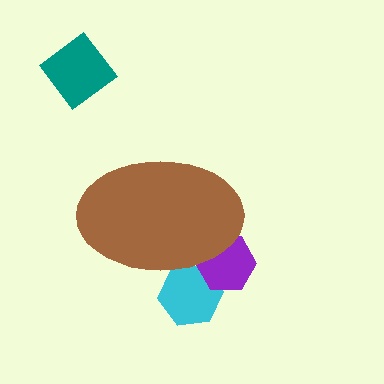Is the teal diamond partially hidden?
No, the teal diamond is fully visible.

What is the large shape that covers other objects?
A brown ellipse.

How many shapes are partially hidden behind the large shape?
2 shapes are partially hidden.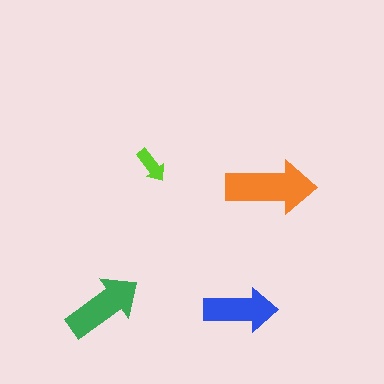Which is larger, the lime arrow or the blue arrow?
The blue one.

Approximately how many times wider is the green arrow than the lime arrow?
About 2 times wider.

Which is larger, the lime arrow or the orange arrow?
The orange one.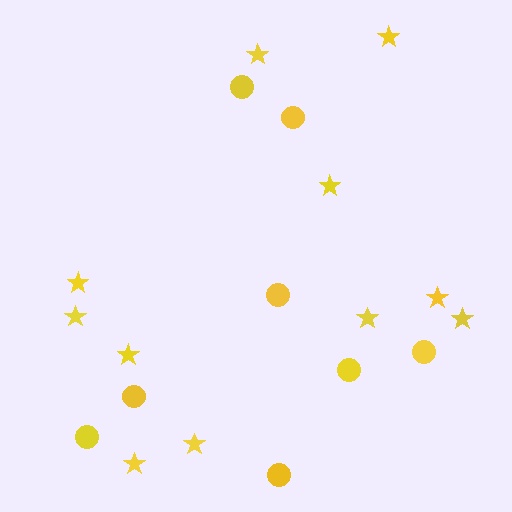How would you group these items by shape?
There are 2 groups: one group of stars (11) and one group of circles (8).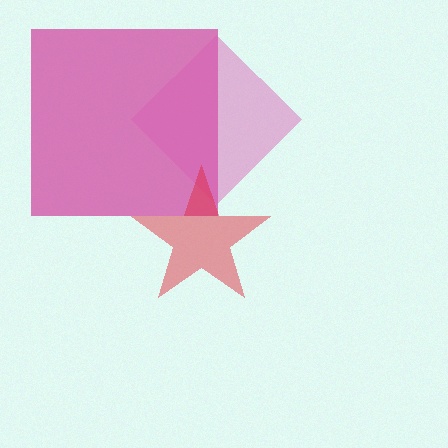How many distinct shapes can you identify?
There are 3 distinct shapes: a magenta square, a pink diamond, a red star.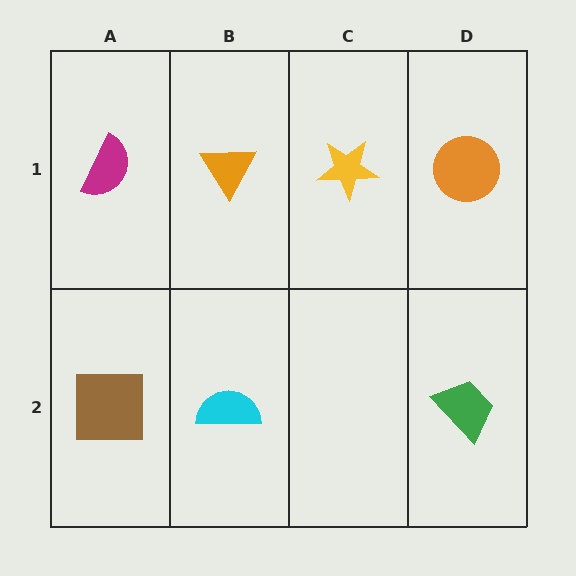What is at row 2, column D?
A green trapezoid.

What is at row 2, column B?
A cyan semicircle.